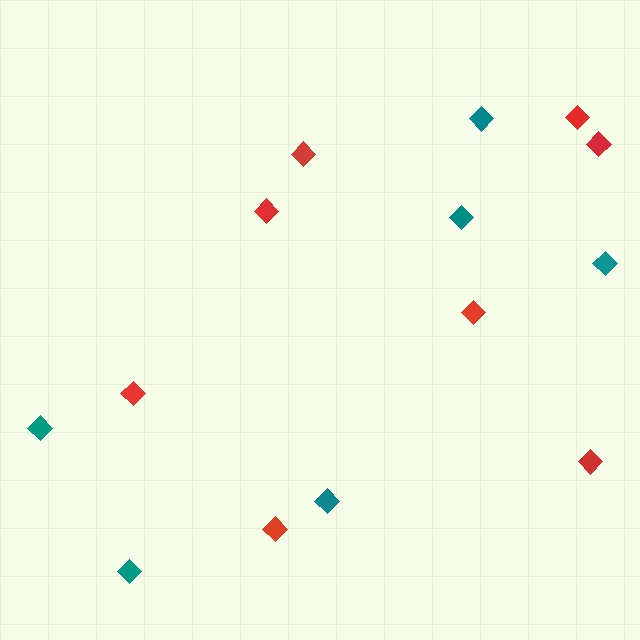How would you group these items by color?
There are 2 groups: one group of teal diamonds (6) and one group of red diamonds (8).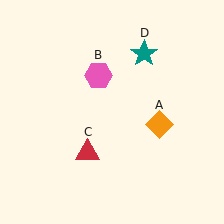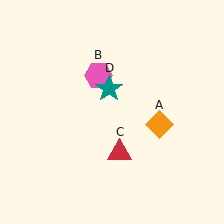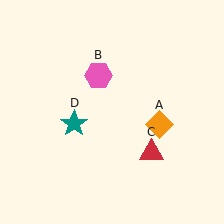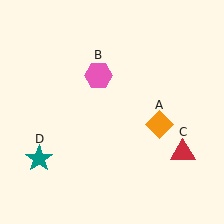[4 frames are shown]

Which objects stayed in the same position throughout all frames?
Orange diamond (object A) and pink hexagon (object B) remained stationary.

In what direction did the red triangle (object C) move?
The red triangle (object C) moved right.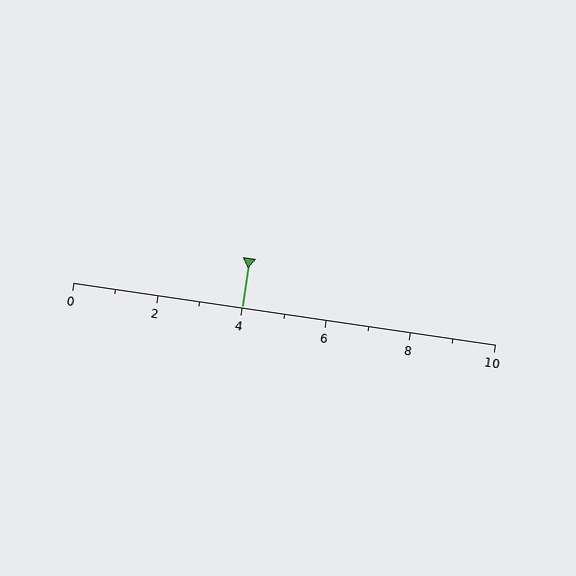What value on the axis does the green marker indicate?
The marker indicates approximately 4.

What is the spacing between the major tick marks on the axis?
The major ticks are spaced 2 apart.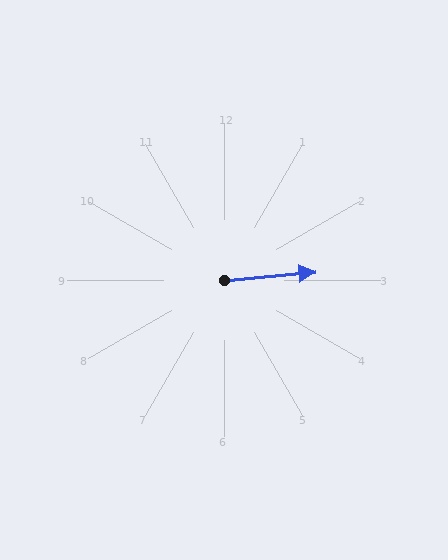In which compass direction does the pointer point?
East.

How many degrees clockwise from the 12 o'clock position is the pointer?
Approximately 85 degrees.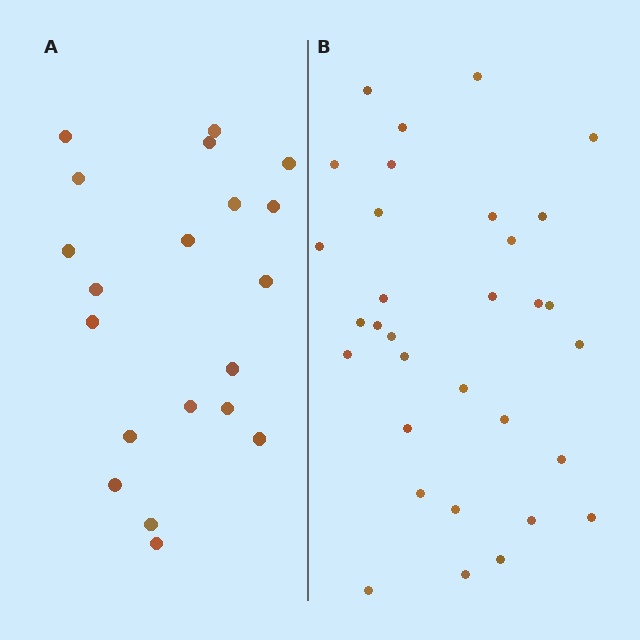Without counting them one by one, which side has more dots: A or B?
Region B (the right region) has more dots.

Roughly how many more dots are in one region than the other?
Region B has roughly 12 or so more dots than region A.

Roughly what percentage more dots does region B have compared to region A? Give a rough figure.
About 60% more.